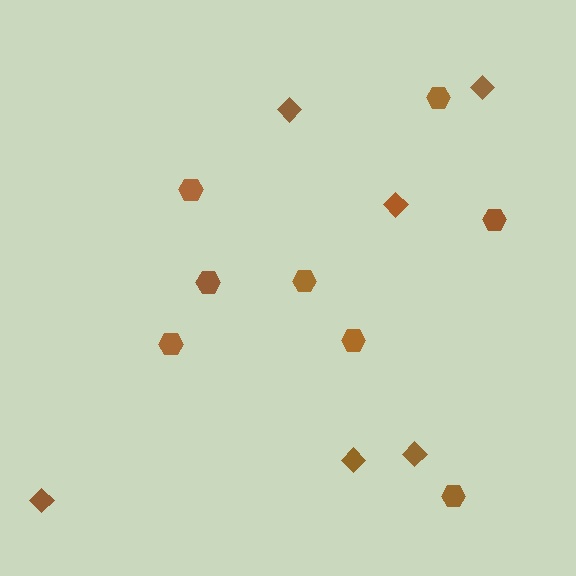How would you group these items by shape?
There are 2 groups: one group of diamonds (6) and one group of hexagons (8).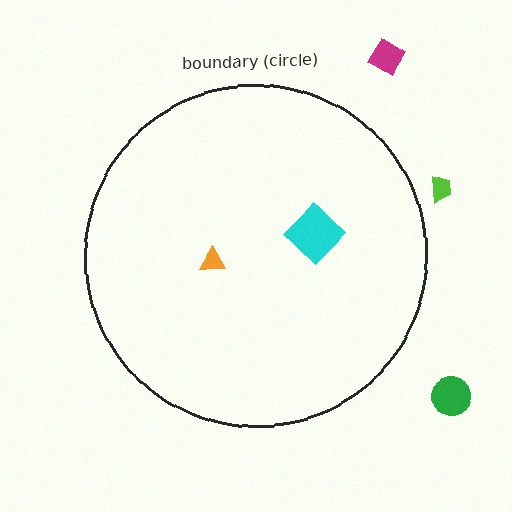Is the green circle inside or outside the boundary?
Outside.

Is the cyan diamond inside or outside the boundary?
Inside.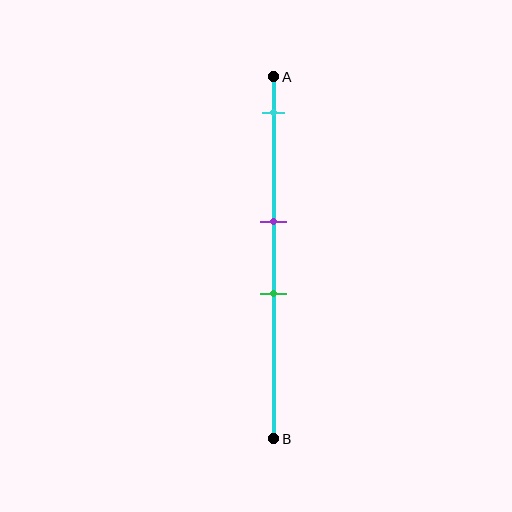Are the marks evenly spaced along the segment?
No, the marks are not evenly spaced.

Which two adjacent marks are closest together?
The purple and green marks are the closest adjacent pair.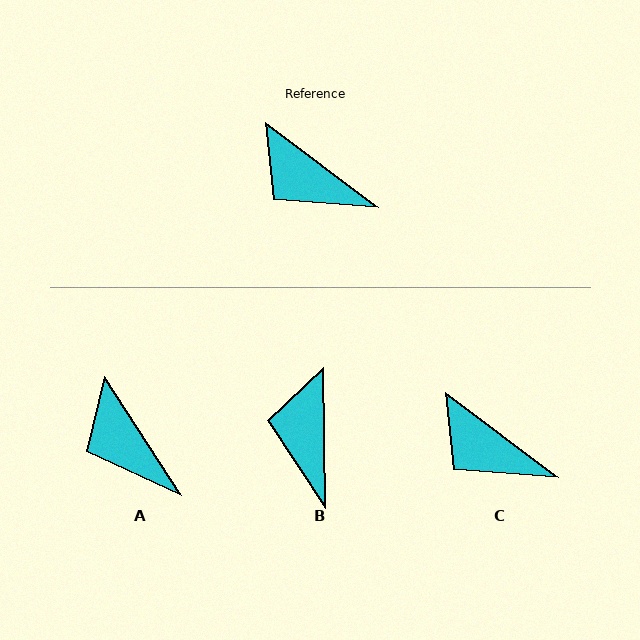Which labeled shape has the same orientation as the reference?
C.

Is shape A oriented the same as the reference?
No, it is off by about 20 degrees.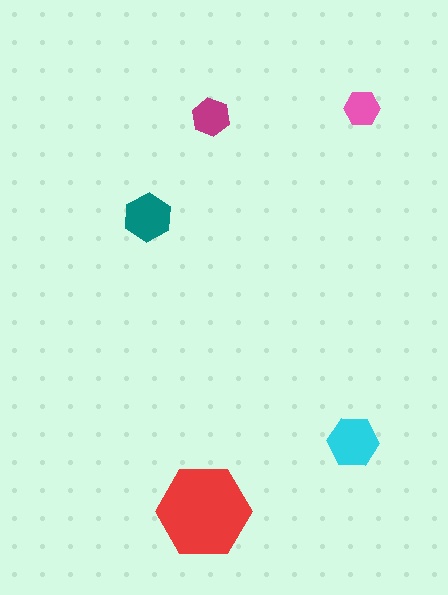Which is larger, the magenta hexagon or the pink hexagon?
The magenta one.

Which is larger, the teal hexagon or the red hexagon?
The red one.